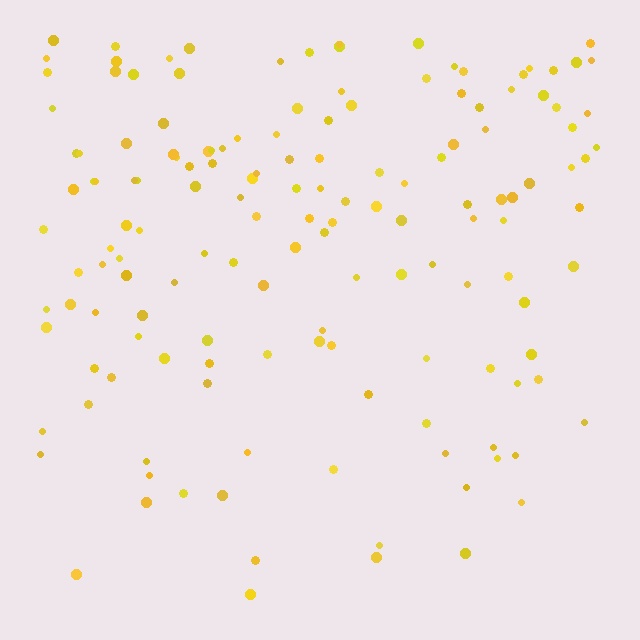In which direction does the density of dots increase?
From bottom to top, with the top side densest.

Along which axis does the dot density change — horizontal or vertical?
Vertical.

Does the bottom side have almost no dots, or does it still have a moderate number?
Still a moderate number, just noticeably fewer than the top.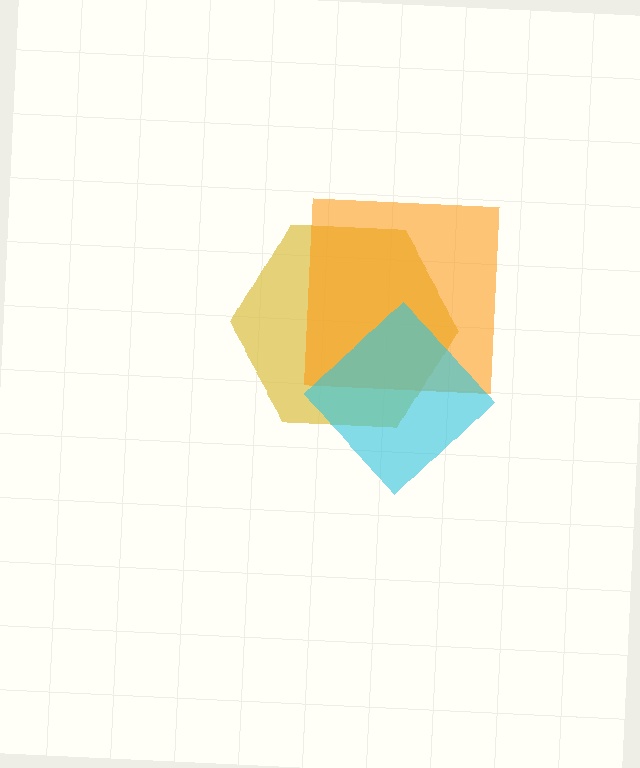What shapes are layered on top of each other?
The layered shapes are: a yellow hexagon, an orange square, a cyan diamond.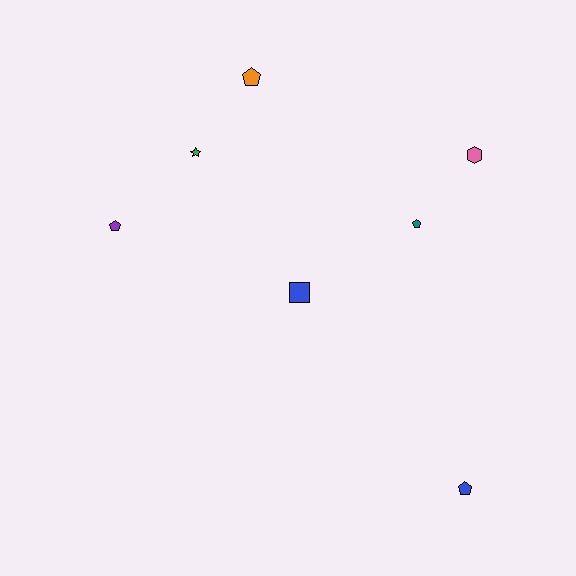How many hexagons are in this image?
There is 1 hexagon.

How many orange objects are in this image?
There is 1 orange object.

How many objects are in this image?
There are 7 objects.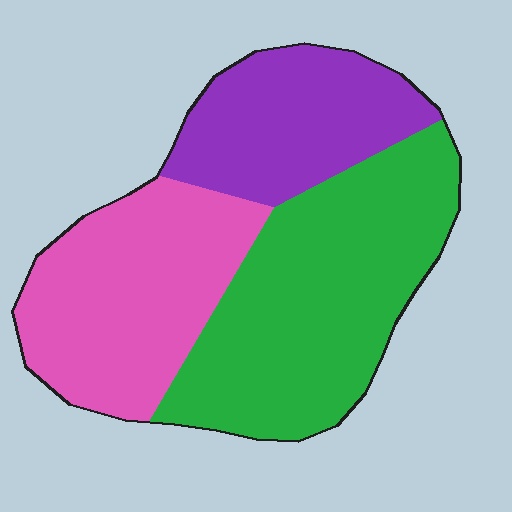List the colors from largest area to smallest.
From largest to smallest: green, pink, purple.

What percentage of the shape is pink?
Pink takes up about one third (1/3) of the shape.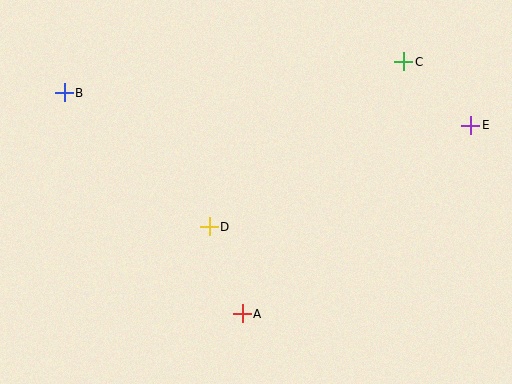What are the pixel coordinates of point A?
Point A is at (242, 314).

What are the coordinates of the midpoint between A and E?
The midpoint between A and E is at (356, 220).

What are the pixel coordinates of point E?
Point E is at (471, 125).